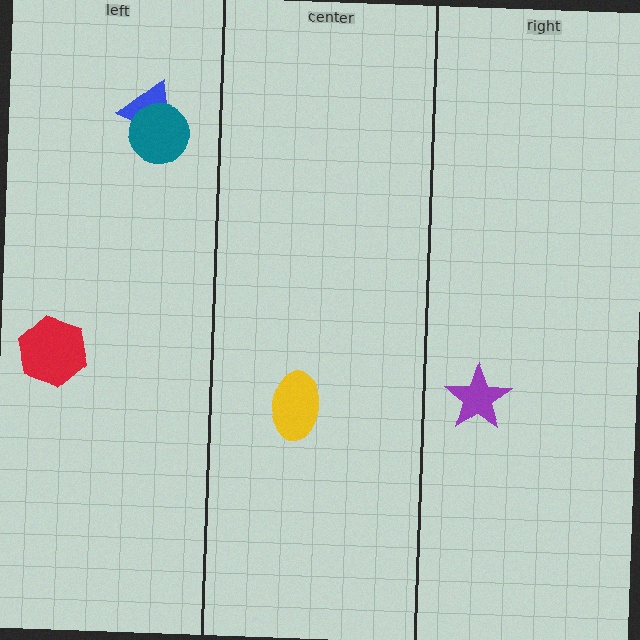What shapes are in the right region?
The purple star.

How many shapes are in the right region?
1.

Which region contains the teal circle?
The left region.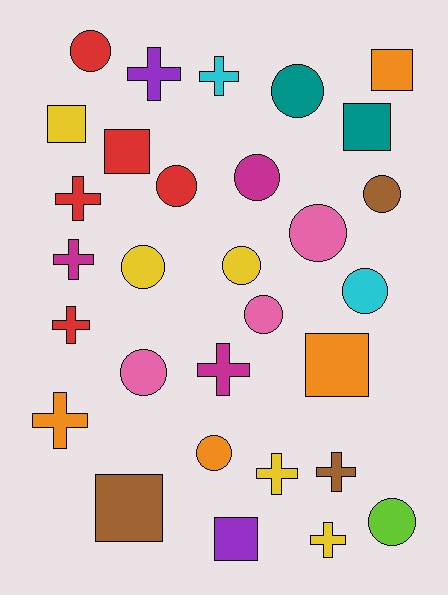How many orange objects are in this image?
There are 4 orange objects.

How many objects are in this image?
There are 30 objects.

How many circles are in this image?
There are 13 circles.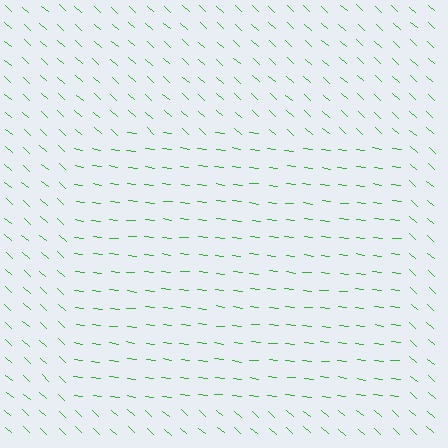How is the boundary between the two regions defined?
The boundary is defined purely by a change in line orientation (approximately 35 degrees difference). All lines are the same color and thickness.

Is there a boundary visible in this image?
Yes, there is a texture boundary formed by a change in line orientation.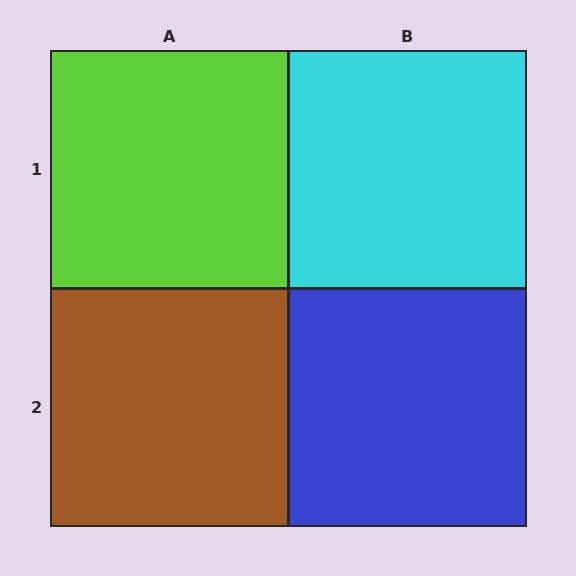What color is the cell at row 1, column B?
Cyan.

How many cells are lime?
1 cell is lime.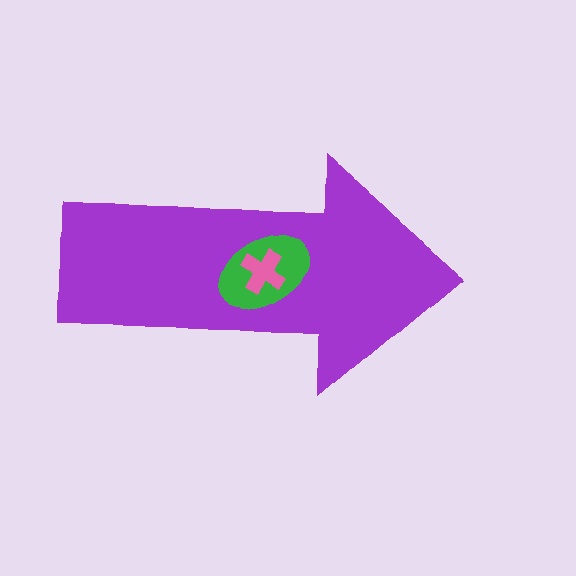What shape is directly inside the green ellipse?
The pink cross.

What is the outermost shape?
The purple arrow.